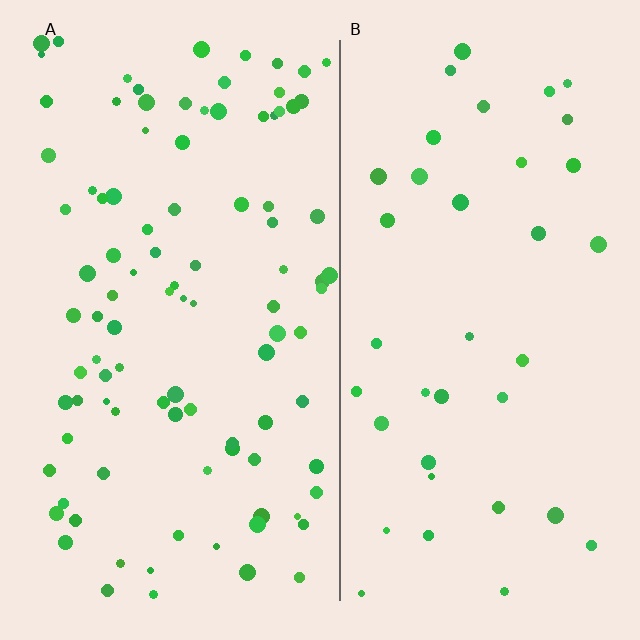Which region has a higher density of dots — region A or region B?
A (the left).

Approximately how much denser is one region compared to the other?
Approximately 2.6× — region A over region B.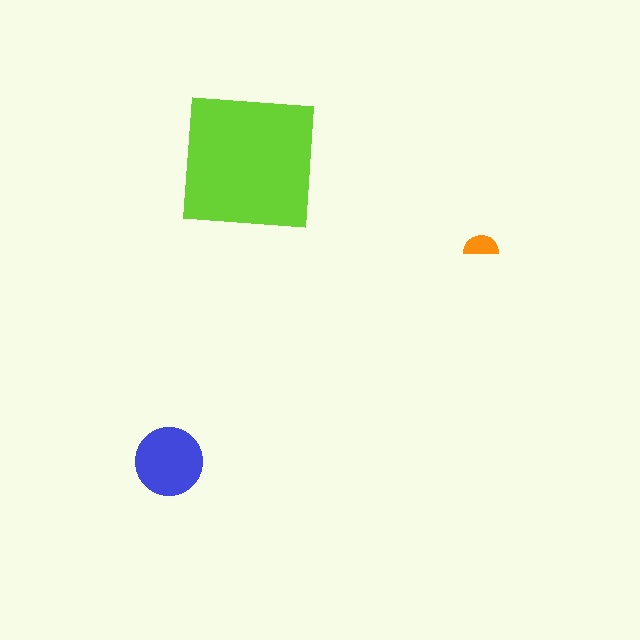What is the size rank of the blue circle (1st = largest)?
2nd.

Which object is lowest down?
The blue circle is bottommost.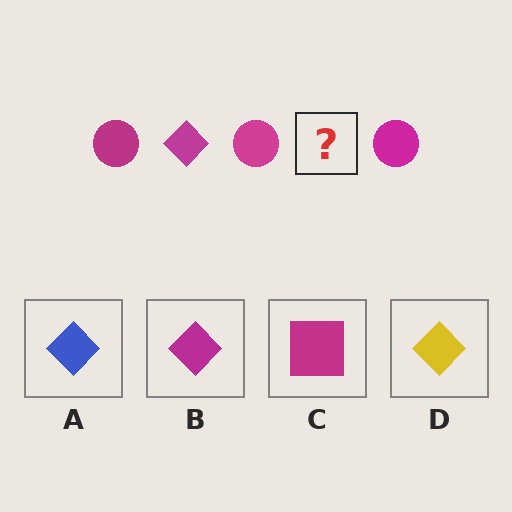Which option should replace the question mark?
Option B.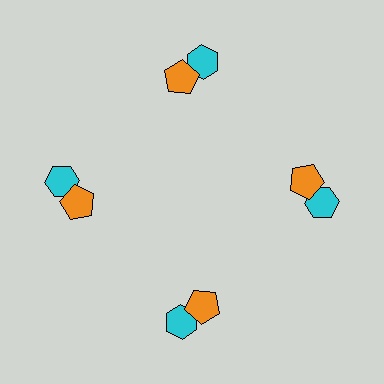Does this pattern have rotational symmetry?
Yes, this pattern has 4-fold rotational symmetry. It looks the same after rotating 90 degrees around the center.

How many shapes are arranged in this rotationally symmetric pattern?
There are 8 shapes, arranged in 4 groups of 2.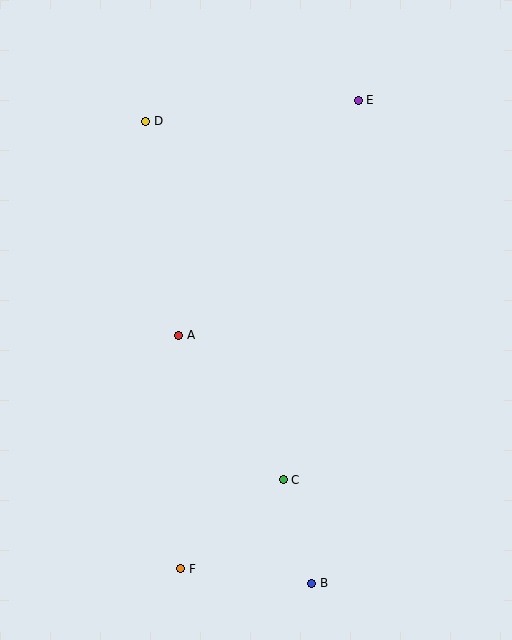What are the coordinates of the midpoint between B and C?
The midpoint between B and C is at (297, 532).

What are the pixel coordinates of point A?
Point A is at (179, 336).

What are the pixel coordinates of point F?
Point F is at (181, 569).